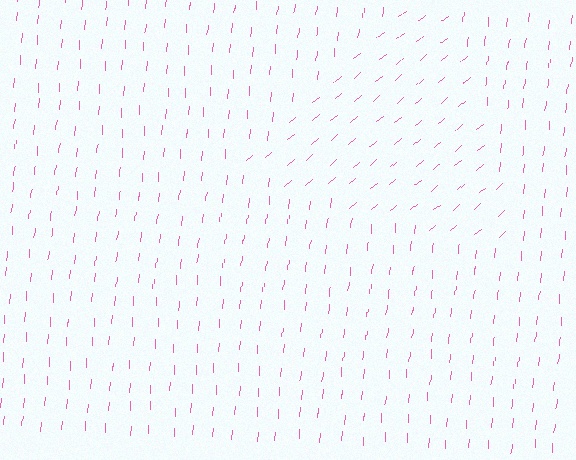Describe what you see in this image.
The image is filled with small pink line segments. A triangle region in the image has lines oriented differently from the surrounding lines, creating a visible texture boundary.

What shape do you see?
I see a triangle.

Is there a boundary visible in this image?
Yes, there is a texture boundary formed by a change in line orientation.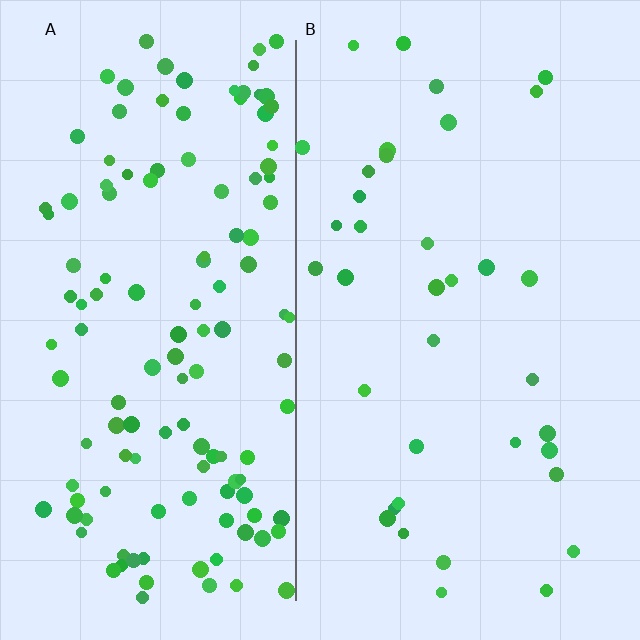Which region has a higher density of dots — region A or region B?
A (the left).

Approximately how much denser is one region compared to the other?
Approximately 3.6× — region A over region B.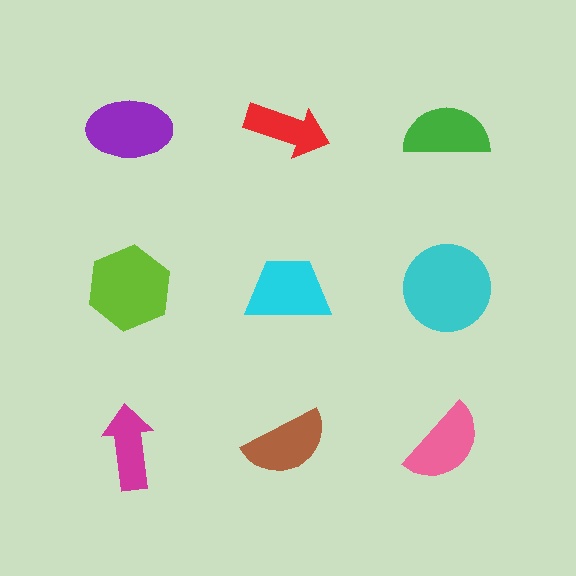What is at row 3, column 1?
A magenta arrow.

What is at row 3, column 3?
A pink semicircle.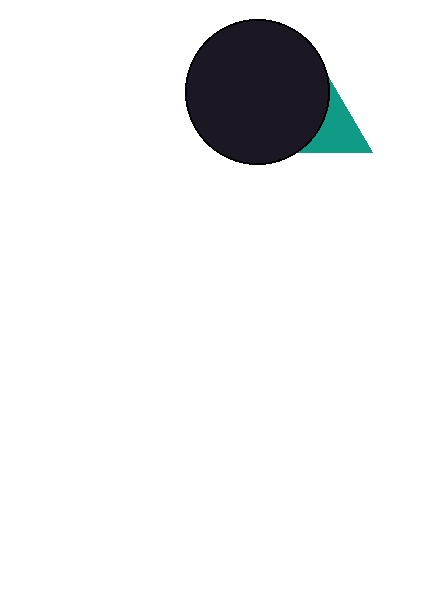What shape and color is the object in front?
The object in front is a black circle.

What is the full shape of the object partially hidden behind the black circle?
The partially hidden object is a teal triangle.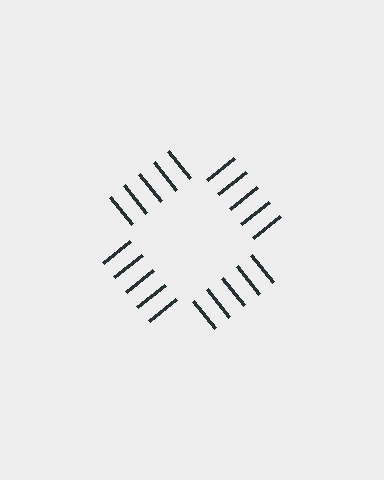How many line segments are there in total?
20 — 5 along each of the 4 edges.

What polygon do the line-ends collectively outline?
An illusory square — the line segments terminate on its edges but no continuous stroke is drawn.